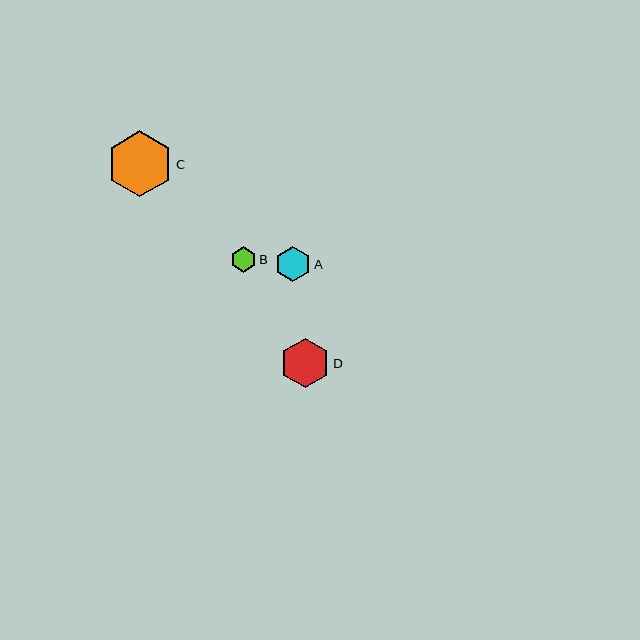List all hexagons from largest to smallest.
From largest to smallest: C, D, A, B.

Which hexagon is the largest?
Hexagon C is the largest with a size of approximately 66 pixels.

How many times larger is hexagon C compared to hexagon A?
Hexagon C is approximately 1.9 times the size of hexagon A.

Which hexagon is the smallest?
Hexagon B is the smallest with a size of approximately 25 pixels.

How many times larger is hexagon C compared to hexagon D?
Hexagon C is approximately 1.3 times the size of hexagon D.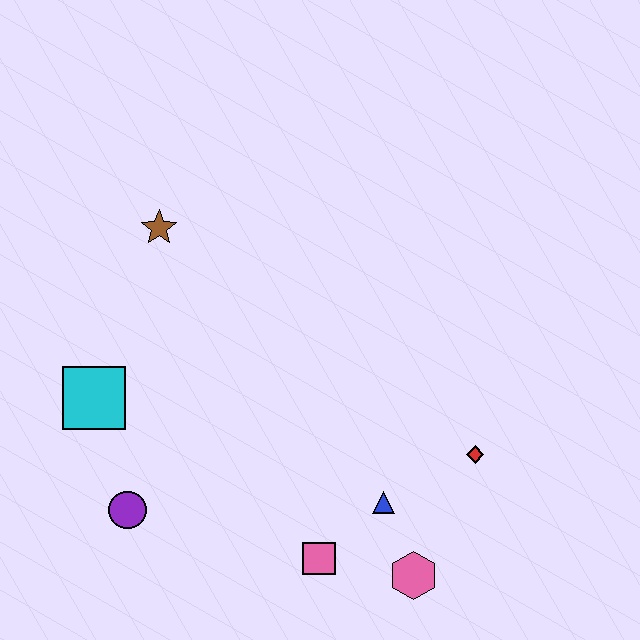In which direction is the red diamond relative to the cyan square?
The red diamond is to the right of the cyan square.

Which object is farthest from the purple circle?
The red diamond is farthest from the purple circle.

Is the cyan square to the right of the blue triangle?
No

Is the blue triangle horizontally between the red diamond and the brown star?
Yes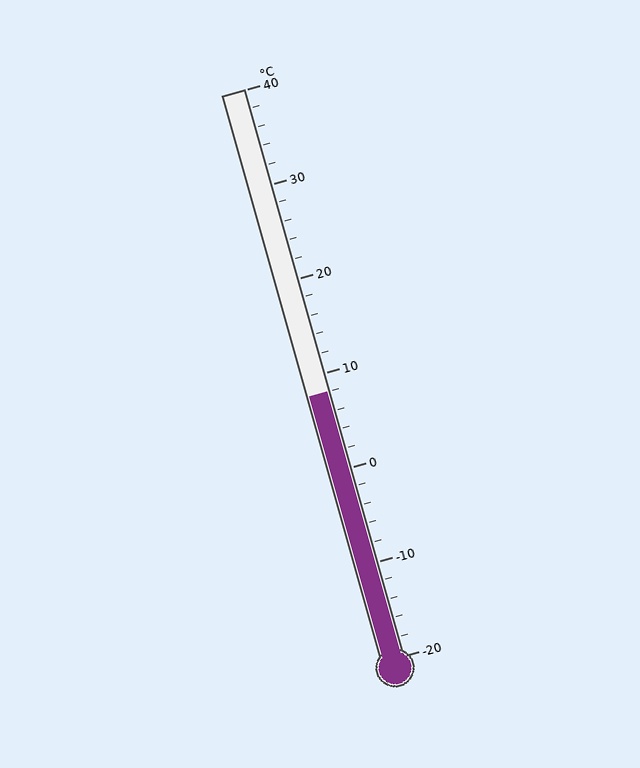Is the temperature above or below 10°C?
The temperature is below 10°C.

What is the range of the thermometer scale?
The thermometer scale ranges from -20°C to 40°C.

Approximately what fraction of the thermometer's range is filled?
The thermometer is filled to approximately 45% of its range.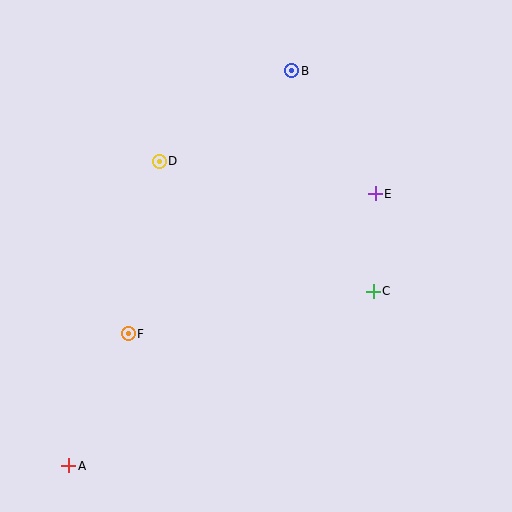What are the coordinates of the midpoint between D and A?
The midpoint between D and A is at (114, 314).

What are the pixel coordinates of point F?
Point F is at (128, 334).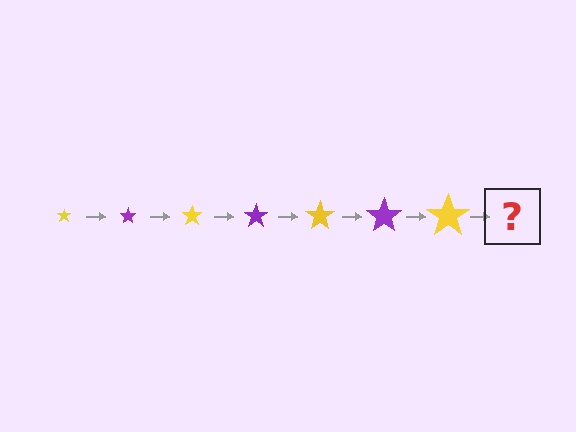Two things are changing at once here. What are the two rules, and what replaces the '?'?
The two rules are that the star grows larger each step and the color cycles through yellow and purple. The '?' should be a purple star, larger than the previous one.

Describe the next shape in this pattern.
It should be a purple star, larger than the previous one.